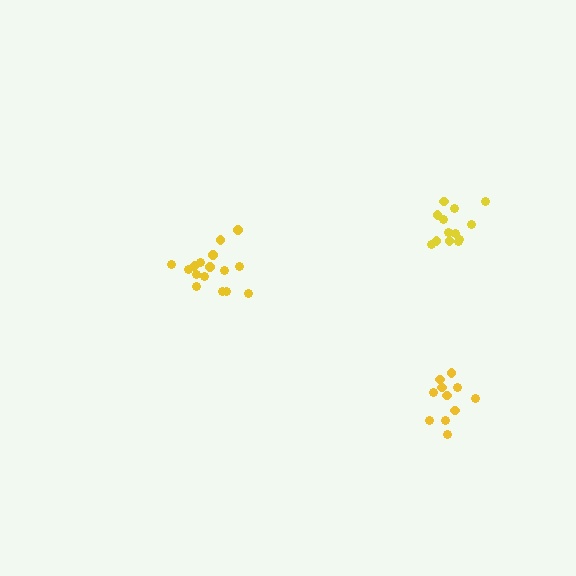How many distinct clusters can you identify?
There are 3 distinct clusters.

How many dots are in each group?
Group 1: 16 dots, Group 2: 13 dots, Group 3: 11 dots (40 total).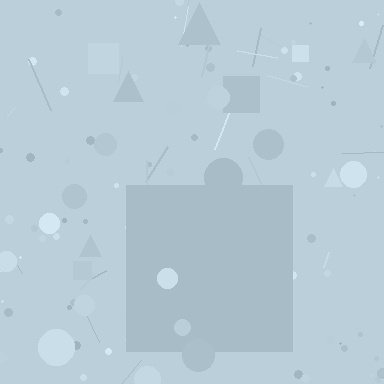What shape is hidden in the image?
A square is hidden in the image.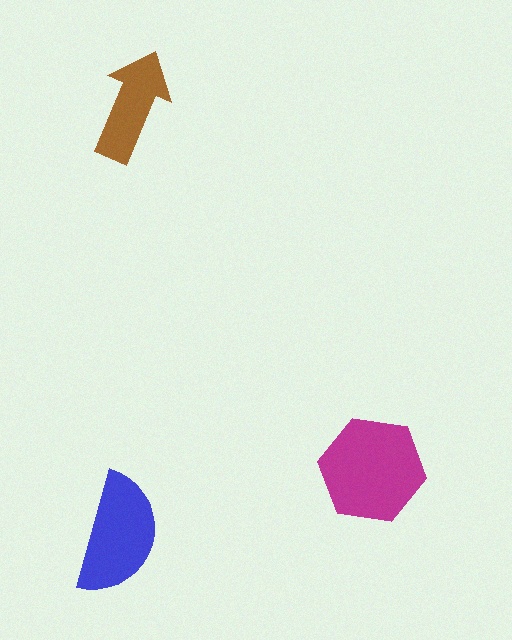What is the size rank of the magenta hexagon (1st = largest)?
1st.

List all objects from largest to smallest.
The magenta hexagon, the blue semicircle, the brown arrow.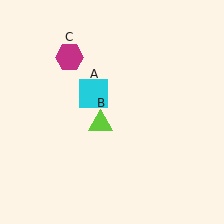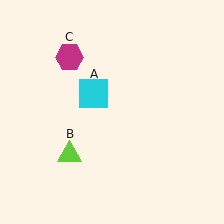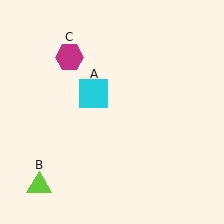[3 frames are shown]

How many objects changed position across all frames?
1 object changed position: lime triangle (object B).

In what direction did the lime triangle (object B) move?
The lime triangle (object B) moved down and to the left.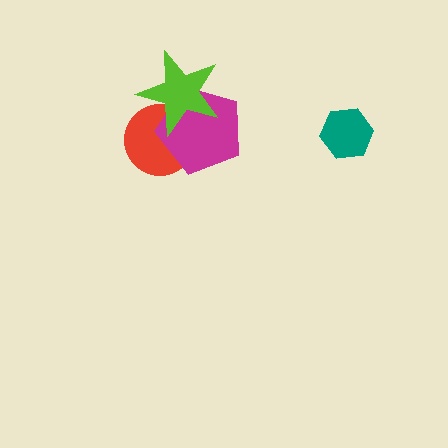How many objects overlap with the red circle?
2 objects overlap with the red circle.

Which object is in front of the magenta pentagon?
The lime star is in front of the magenta pentagon.